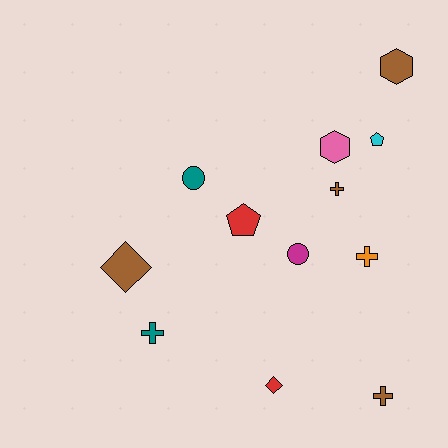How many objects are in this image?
There are 12 objects.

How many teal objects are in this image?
There are 2 teal objects.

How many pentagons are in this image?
There are 2 pentagons.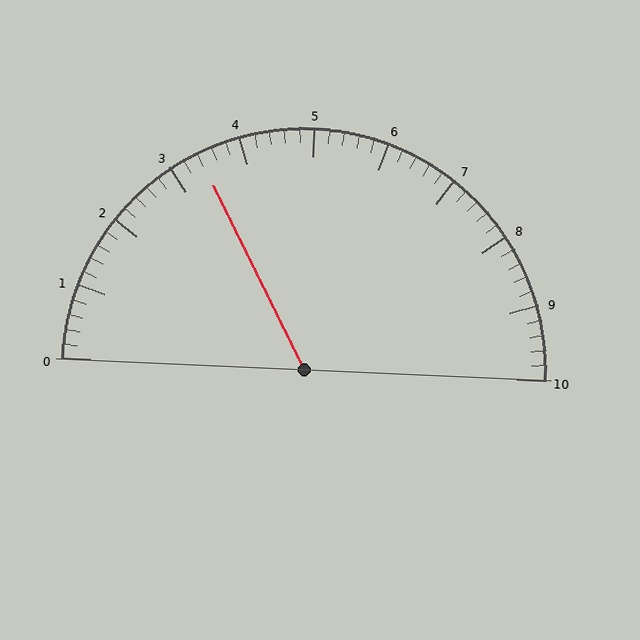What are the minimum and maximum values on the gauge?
The gauge ranges from 0 to 10.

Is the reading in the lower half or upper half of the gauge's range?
The reading is in the lower half of the range (0 to 10).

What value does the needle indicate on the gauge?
The needle indicates approximately 3.4.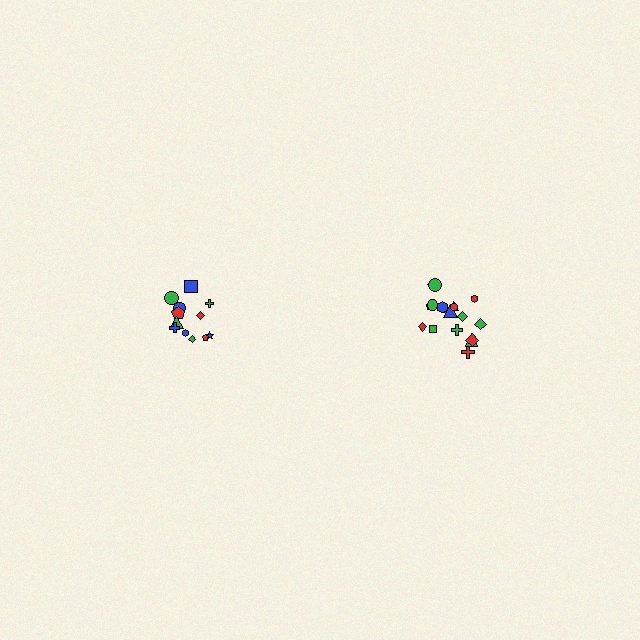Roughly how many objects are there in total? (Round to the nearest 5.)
Roughly 30 objects in total.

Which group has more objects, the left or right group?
The right group.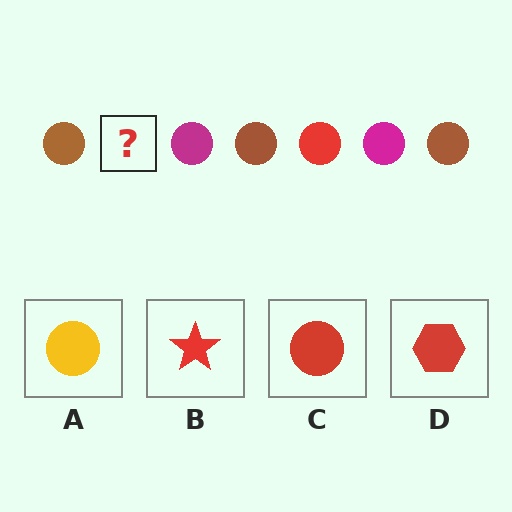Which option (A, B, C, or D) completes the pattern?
C.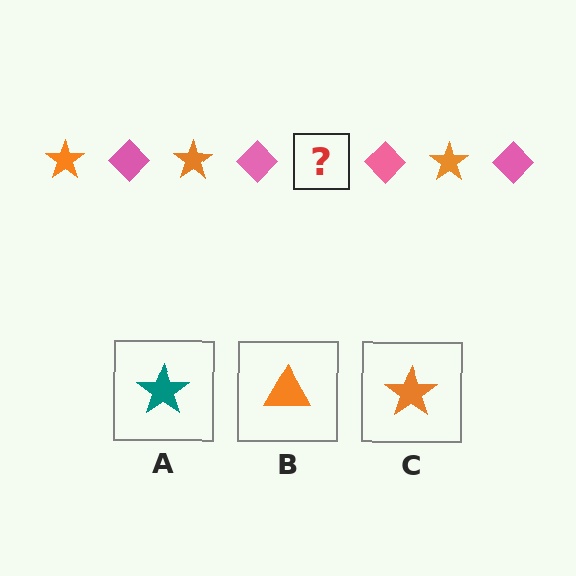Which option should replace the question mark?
Option C.